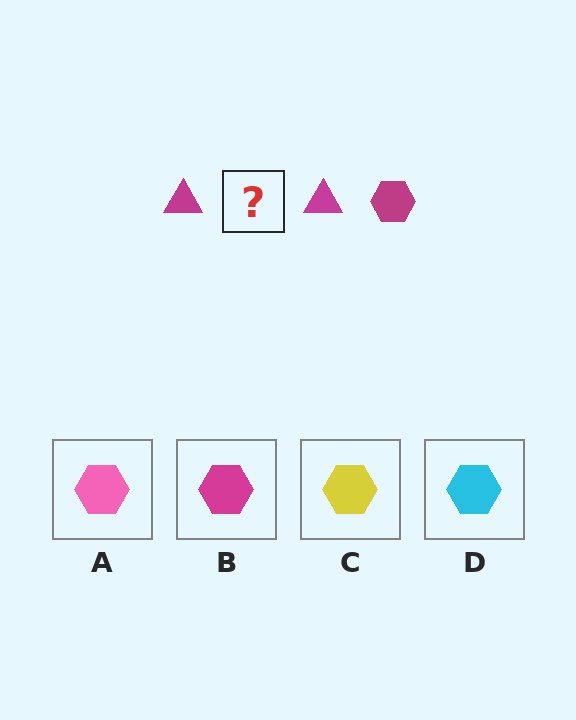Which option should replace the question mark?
Option B.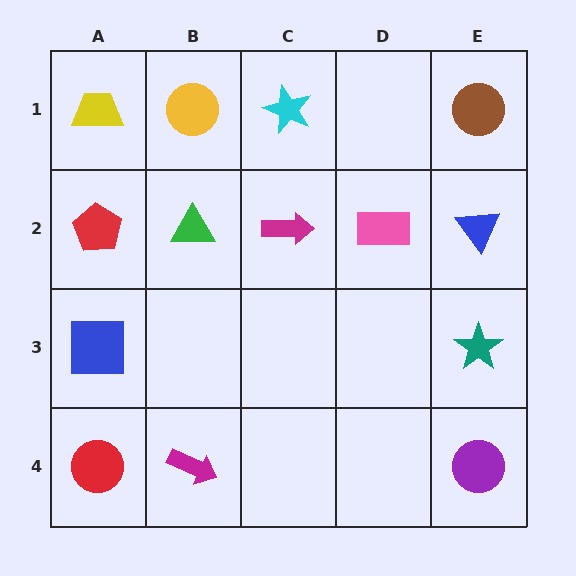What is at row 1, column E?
A brown circle.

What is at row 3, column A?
A blue square.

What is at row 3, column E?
A teal star.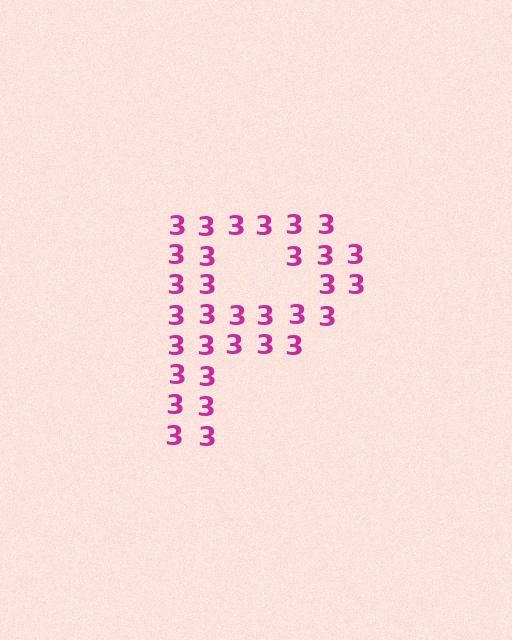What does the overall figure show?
The overall figure shows the letter P.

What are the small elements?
The small elements are digit 3's.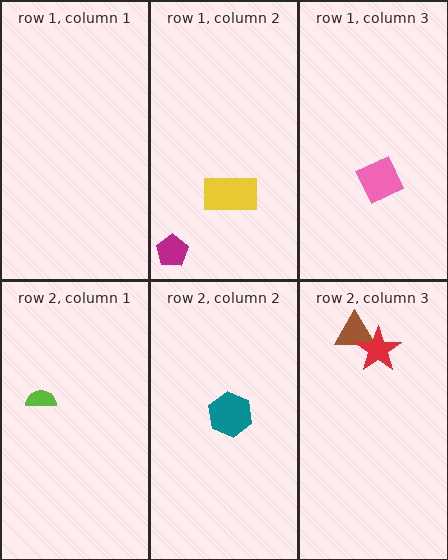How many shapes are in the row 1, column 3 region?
1.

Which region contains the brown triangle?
The row 2, column 3 region.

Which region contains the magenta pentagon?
The row 1, column 2 region.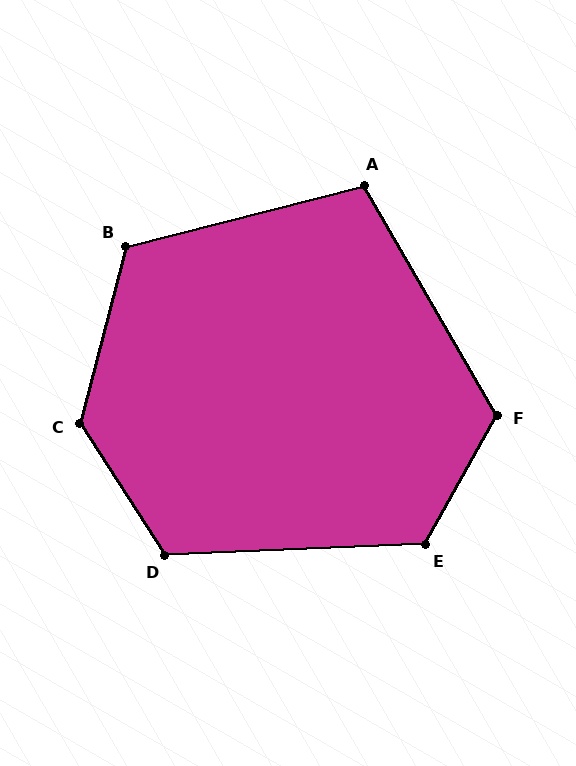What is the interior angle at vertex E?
Approximately 122 degrees (obtuse).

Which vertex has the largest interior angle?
C, at approximately 133 degrees.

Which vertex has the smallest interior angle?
A, at approximately 106 degrees.